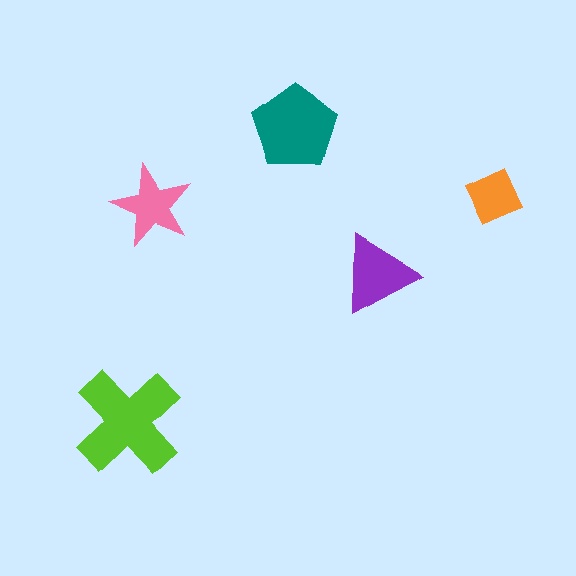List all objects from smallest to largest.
The orange diamond, the pink star, the purple triangle, the teal pentagon, the lime cross.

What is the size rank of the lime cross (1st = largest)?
1st.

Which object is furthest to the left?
The lime cross is leftmost.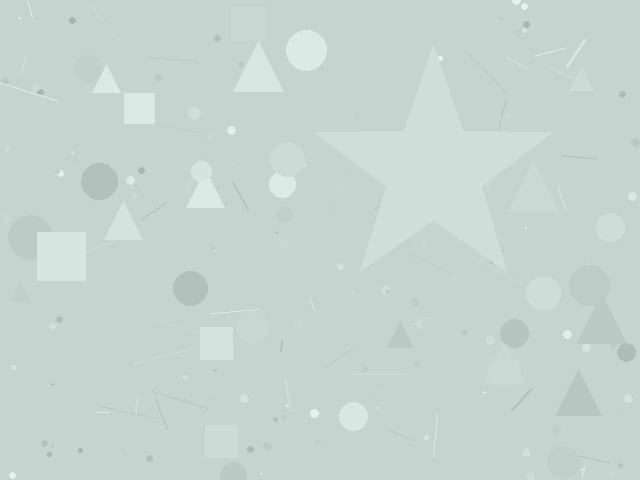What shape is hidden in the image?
A star is hidden in the image.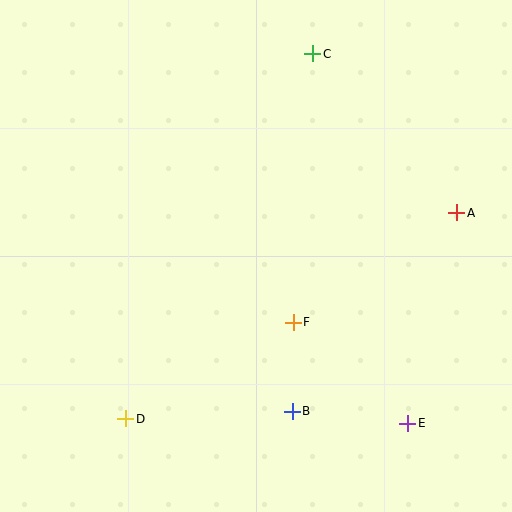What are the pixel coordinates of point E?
Point E is at (408, 423).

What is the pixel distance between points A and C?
The distance between A and C is 214 pixels.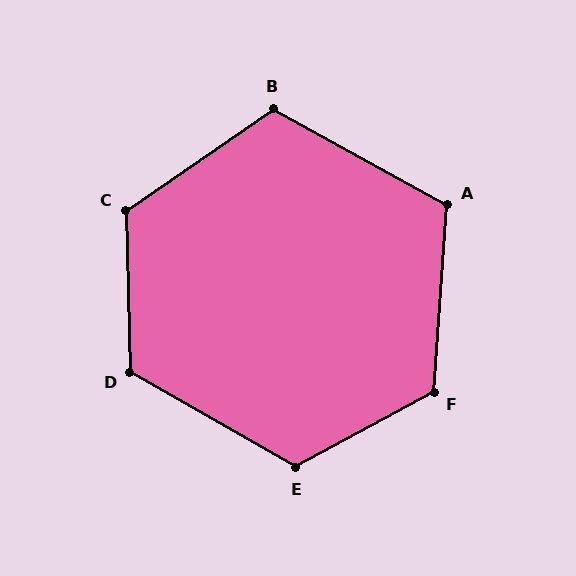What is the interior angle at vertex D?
Approximately 121 degrees (obtuse).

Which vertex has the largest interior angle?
C, at approximately 123 degrees.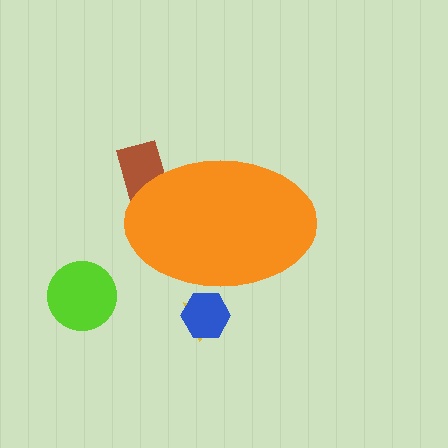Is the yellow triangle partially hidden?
Yes, the yellow triangle is partially hidden behind the orange ellipse.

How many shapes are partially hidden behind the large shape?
3 shapes are partially hidden.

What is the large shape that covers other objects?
An orange ellipse.